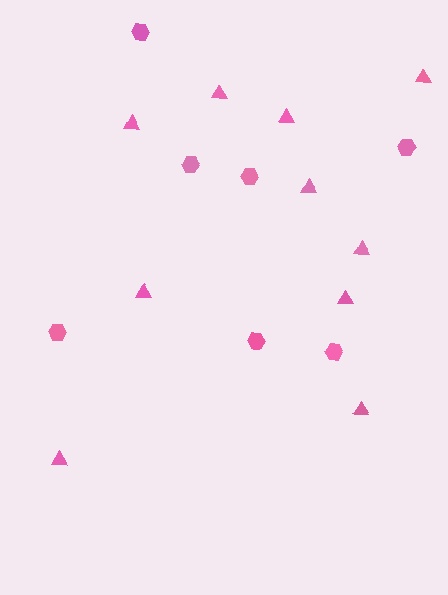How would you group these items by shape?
There are 2 groups: one group of hexagons (7) and one group of triangles (10).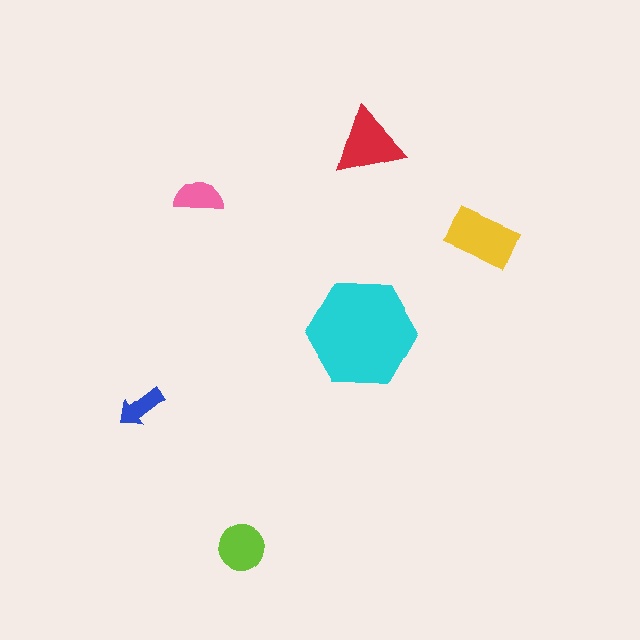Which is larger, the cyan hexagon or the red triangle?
The cyan hexagon.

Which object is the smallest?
The blue arrow.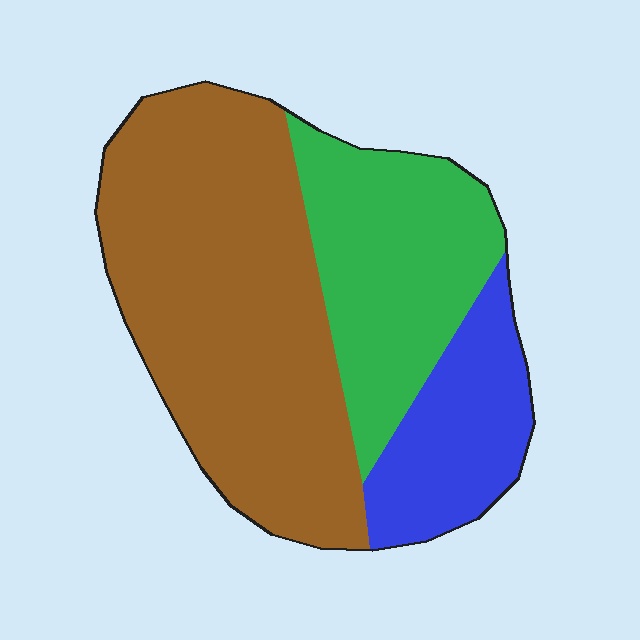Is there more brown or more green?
Brown.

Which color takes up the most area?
Brown, at roughly 55%.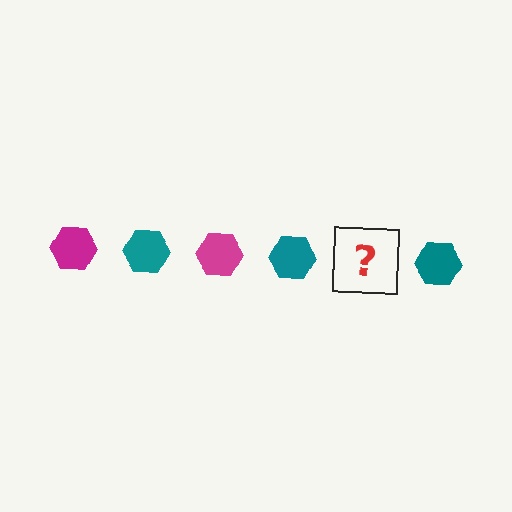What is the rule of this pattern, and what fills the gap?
The rule is that the pattern cycles through magenta, teal hexagons. The gap should be filled with a magenta hexagon.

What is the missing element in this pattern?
The missing element is a magenta hexagon.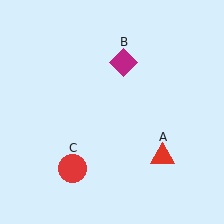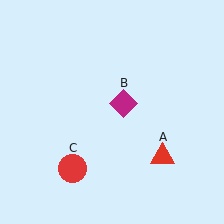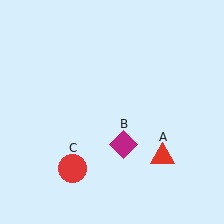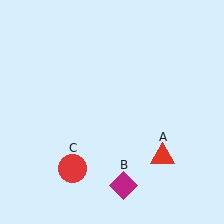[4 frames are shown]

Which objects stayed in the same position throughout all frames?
Red triangle (object A) and red circle (object C) remained stationary.